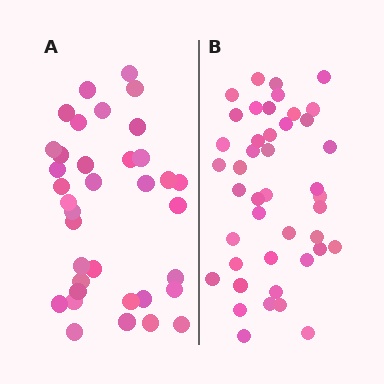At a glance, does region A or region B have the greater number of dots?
Region B (the right region) has more dots.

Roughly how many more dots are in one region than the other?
Region B has roughly 8 or so more dots than region A.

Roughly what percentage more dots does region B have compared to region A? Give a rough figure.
About 20% more.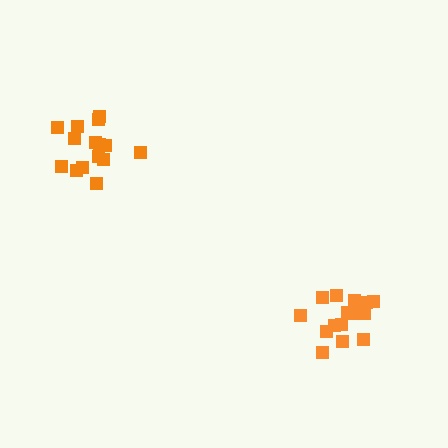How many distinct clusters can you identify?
There are 2 distinct clusters.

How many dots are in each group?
Group 1: 15 dots, Group 2: 15 dots (30 total).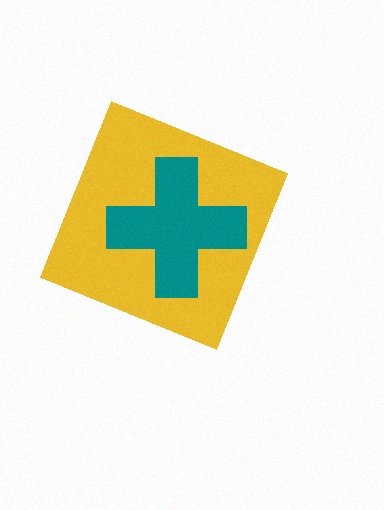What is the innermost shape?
The teal cross.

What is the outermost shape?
The yellow diamond.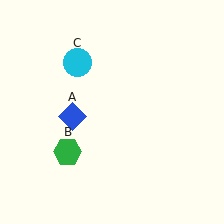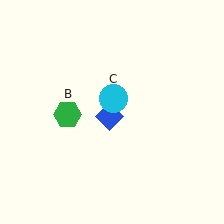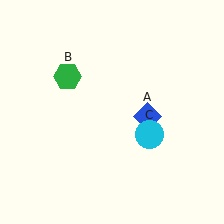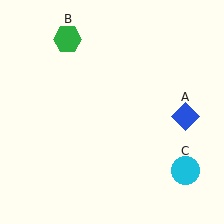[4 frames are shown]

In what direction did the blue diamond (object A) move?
The blue diamond (object A) moved right.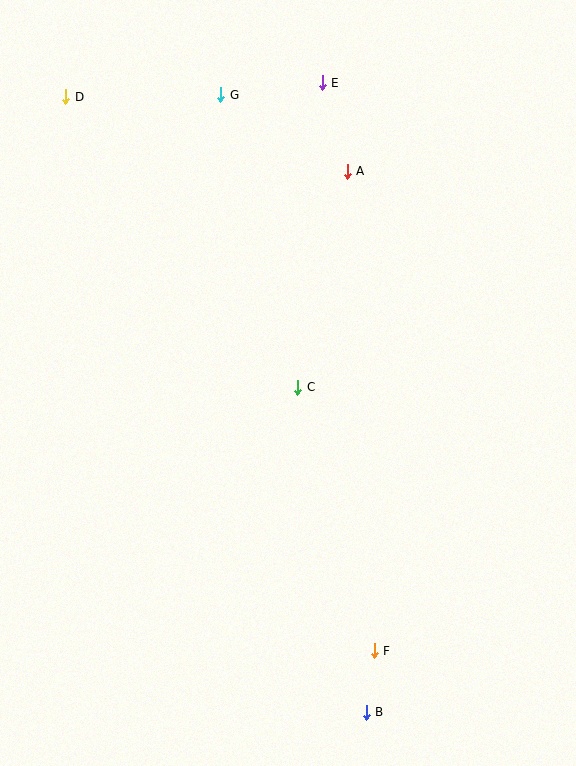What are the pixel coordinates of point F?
Point F is at (374, 651).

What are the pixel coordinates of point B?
Point B is at (366, 712).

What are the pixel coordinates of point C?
Point C is at (298, 387).